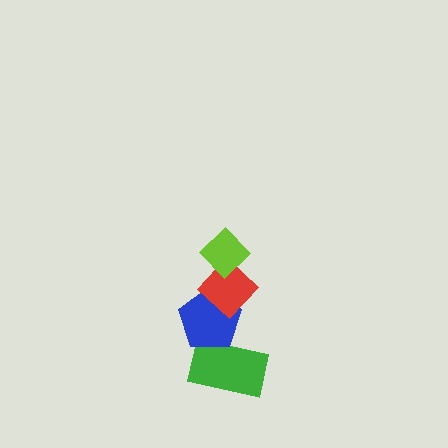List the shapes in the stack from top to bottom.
From top to bottom: the lime diamond, the red diamond, the blue pentagon, the green rectangle.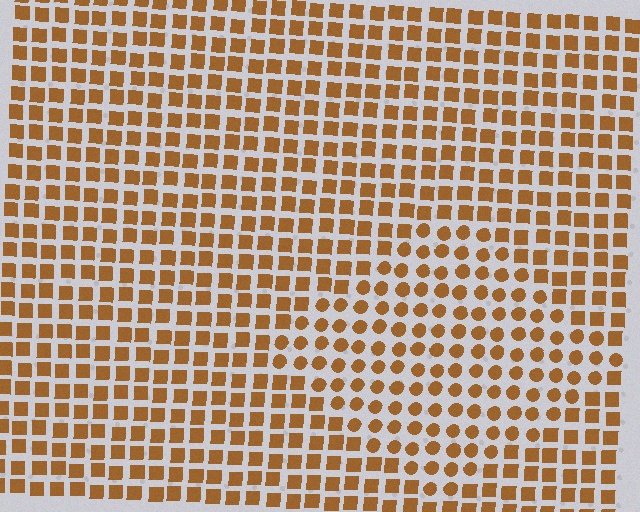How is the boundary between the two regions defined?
The boundary is defined by a change in element shape: circles inside vs. squares outside. All elements share the same color and spacing.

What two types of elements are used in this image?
The image uses circles inside the diamond region and squares outside it.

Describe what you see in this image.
The image is filled with small brown elements arranged in a uniform grid. A diamond-shaped region contains circles, while the surrounding area contains squares. The boundary is defined purely by the change in element shape.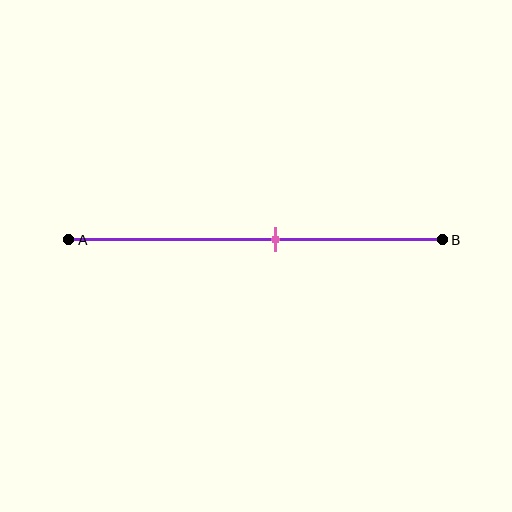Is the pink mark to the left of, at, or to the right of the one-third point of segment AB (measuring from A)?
The pink mark is to the right of the one-third point of segment AB.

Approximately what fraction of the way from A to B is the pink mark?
The pink mark is approximately 55% of the way from A to B.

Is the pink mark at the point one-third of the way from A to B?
No, the mark is at about 55% from A, not at the 33% one-third point.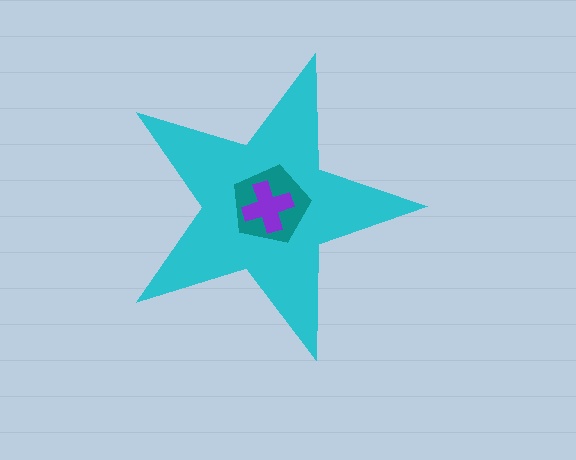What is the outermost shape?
The cyan star.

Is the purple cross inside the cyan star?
Yes.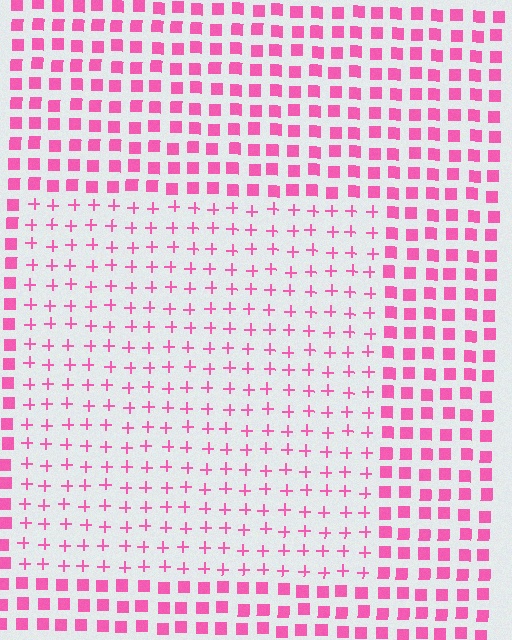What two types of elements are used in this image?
The image uses plus signs inside the rectangle region and squares outside it.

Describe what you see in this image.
The image is filled with small pink elements arranged in a uniform grid. A rectangle-shaped region contains plus signs, while the surrounding area contains squares. The boundary is defined purely by the change in element shape.